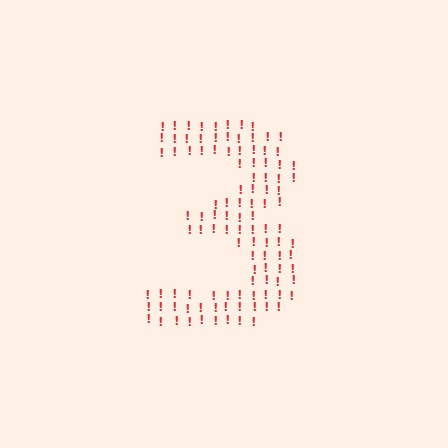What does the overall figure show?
The overall figure shows the digit 3.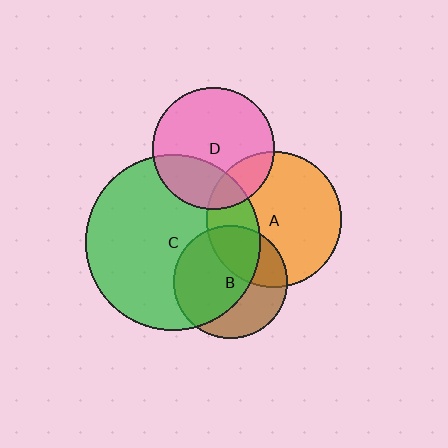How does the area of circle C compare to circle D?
Approximately 2.1 times.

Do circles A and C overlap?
Yes.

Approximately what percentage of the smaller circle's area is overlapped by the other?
Approximately 30%.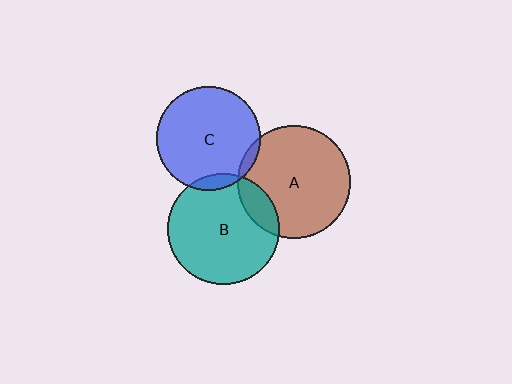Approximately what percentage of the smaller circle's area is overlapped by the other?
Approximately 5%.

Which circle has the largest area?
Circle A (brown).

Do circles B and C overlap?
Yes.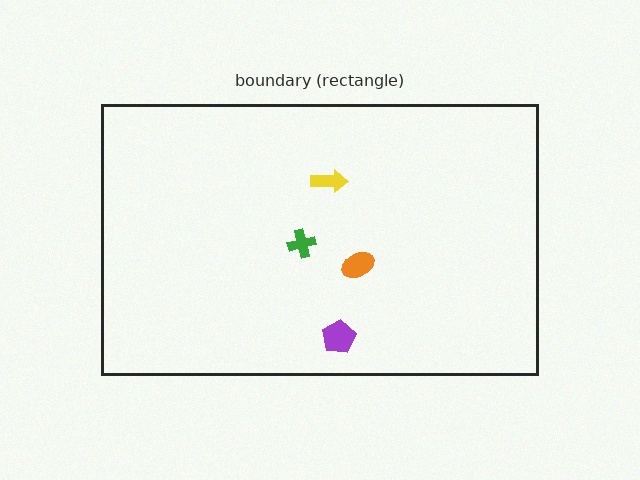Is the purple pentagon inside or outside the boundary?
Inside.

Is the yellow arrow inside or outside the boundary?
Inside.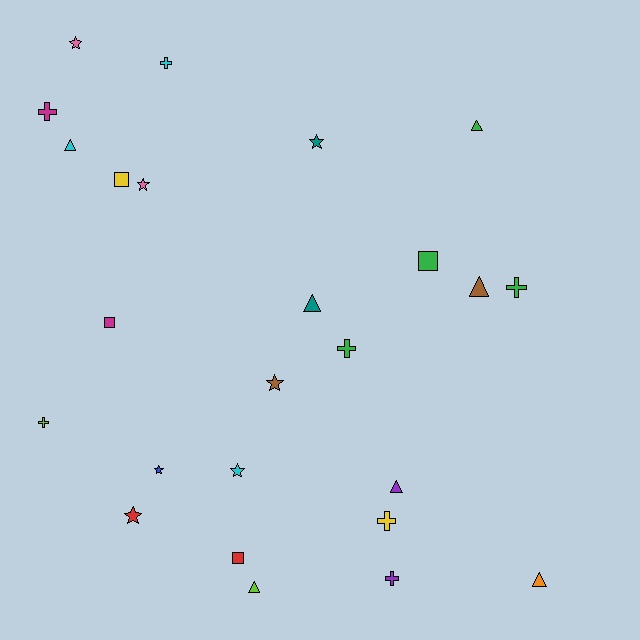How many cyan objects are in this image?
There are 3 cyan objects.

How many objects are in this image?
There are 25 objects.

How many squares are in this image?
There are 4 squares.